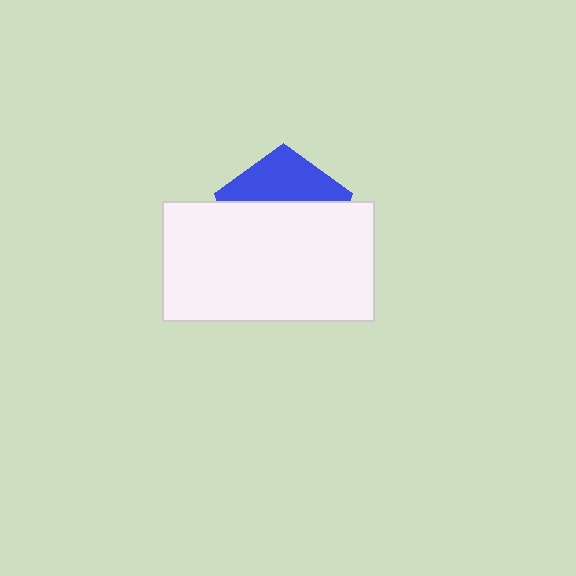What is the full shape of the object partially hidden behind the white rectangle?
The partially hidden object is a blue pentagon.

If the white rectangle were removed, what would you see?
You would see the complete blue pentagon.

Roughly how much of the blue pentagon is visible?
A small part of it is visible (roughly 36%).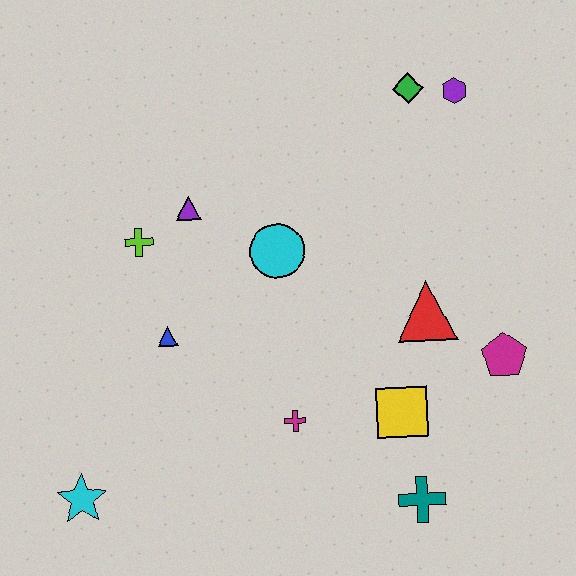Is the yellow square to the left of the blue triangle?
No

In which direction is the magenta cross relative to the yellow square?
The magenta cross is to the left of the yellow square.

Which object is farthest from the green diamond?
The cyan star is farthest from the green diamond.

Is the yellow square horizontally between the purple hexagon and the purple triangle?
Yes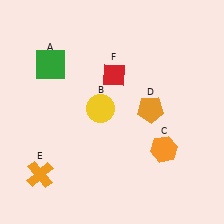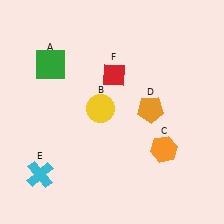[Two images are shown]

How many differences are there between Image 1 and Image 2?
There is 1 difference between the two images.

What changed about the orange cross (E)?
In Image 1, E is orange. In Image 2, it changed to cyan.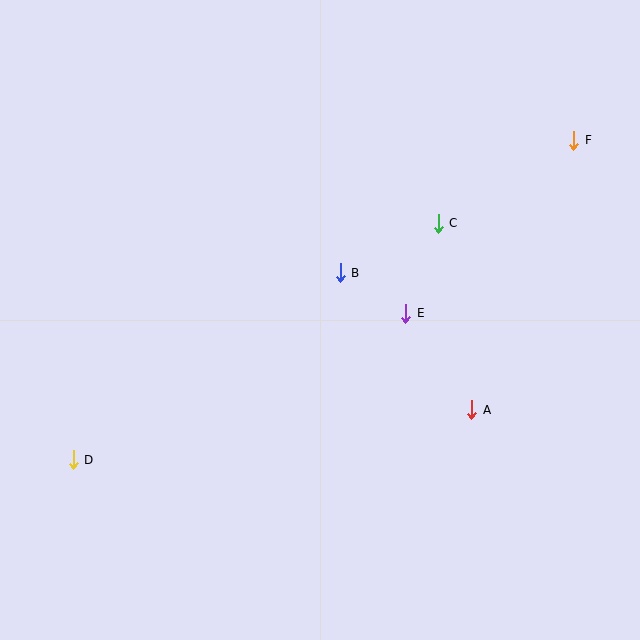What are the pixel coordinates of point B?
Point B is at (340, 273).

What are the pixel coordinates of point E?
Point E is at (406, 313).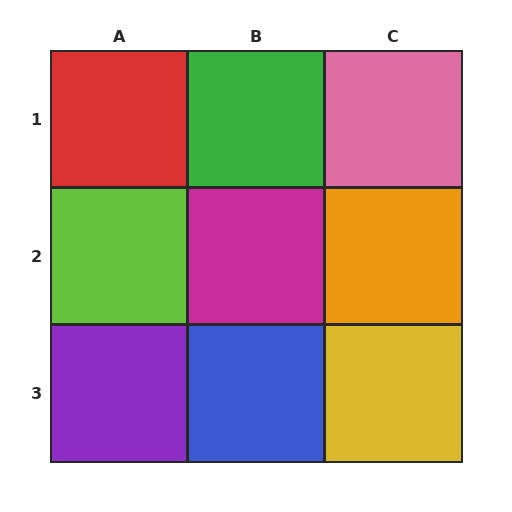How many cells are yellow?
1 cell is yellow.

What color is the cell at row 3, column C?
Yellow.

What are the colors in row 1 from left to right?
Red, green, pink.